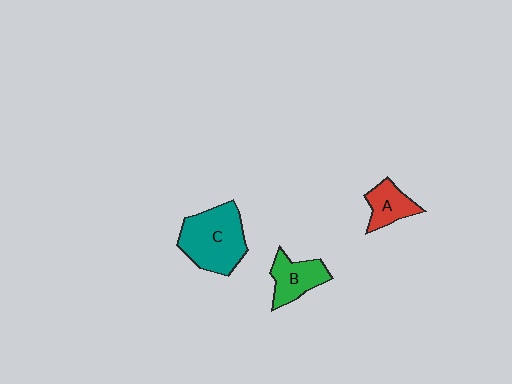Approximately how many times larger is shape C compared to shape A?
Approximately 2.1 times.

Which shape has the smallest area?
Shape A (red).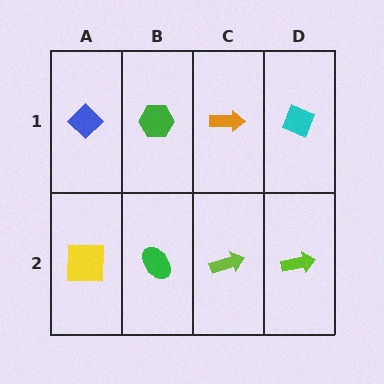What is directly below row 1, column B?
A green ellipse.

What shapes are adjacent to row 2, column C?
An orange arrow (row 1, column C), a green ellipse (row 2, column B), a lime arrow (row 2, column D).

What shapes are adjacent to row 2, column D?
A cyan diamond (row 1, column D), a lime arrow (row 2, column C).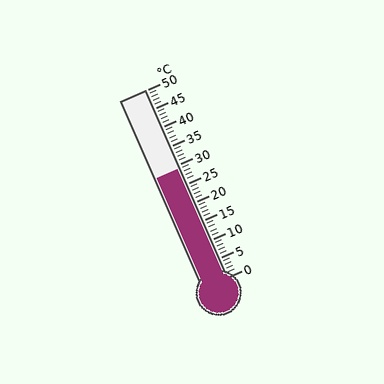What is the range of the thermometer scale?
The thermometer scale ranges from 0°C to 50°C.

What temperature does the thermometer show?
The thermometer shows approximately 29°C.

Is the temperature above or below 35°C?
The temperature is below 35°C.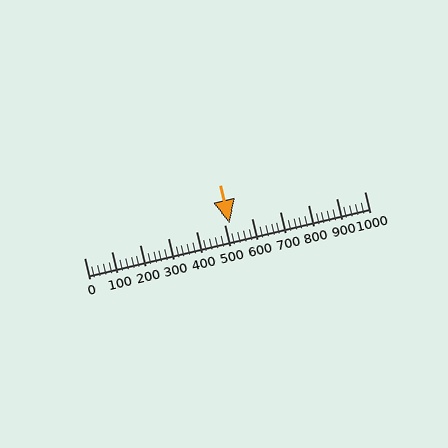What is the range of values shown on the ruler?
The ruler shows values from 0 to 1000.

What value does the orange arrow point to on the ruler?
The orange arrow points to approximately 520.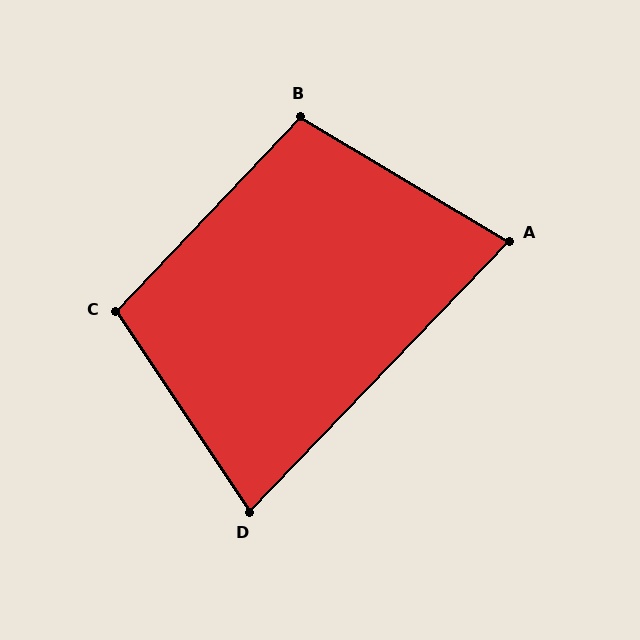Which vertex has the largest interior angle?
C, at approximately 103 degrees.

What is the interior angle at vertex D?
Approximately 77 degrees (acute).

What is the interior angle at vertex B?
Approximately 103 degrees (obtuse).